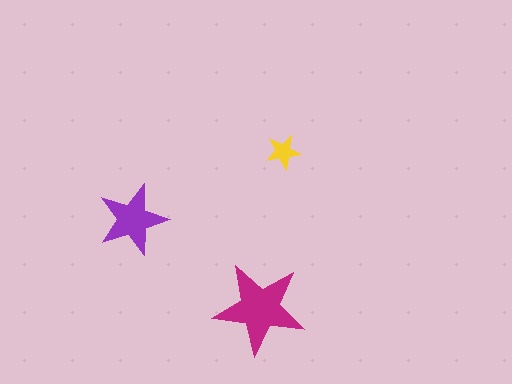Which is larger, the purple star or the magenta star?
The magenta one.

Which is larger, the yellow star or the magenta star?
The magenta one.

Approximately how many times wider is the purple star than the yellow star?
About 2 times wider.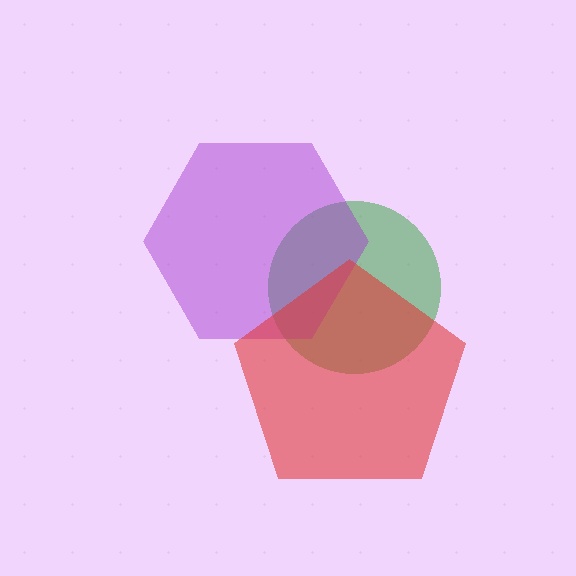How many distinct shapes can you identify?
There are 3 distinct shapes: a green circle, a purple hexagon, a red pentagon.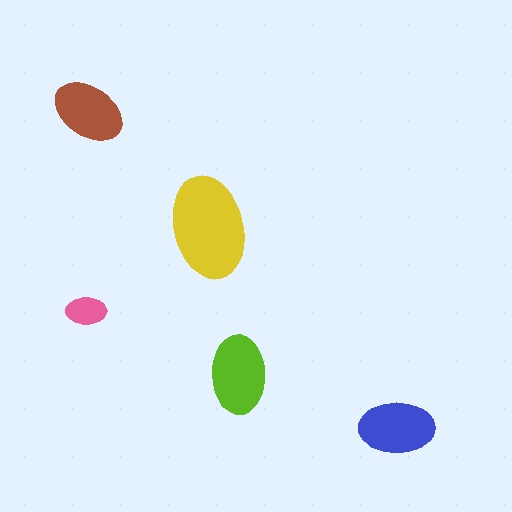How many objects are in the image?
There are 5 objects in the image.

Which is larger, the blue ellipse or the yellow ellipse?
The yellow one.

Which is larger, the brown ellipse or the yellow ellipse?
The yellow one.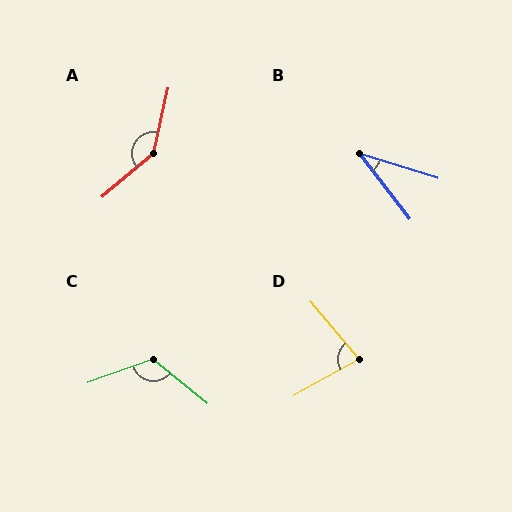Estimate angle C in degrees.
Approximately 121 degrees.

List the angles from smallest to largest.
B (35°), D (78°), C (121°), A (142°).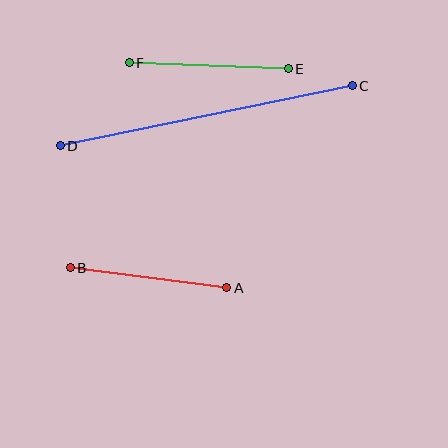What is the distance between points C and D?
The distance is approximately 298 pixels.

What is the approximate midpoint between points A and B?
The midpoint is at approximately (148, 278) pixels.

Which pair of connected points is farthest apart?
Points C and D are farthest apart.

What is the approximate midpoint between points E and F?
The midpoint is at approximately (209, 66) pixels.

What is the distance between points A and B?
The distance is approximately 157 pixels.